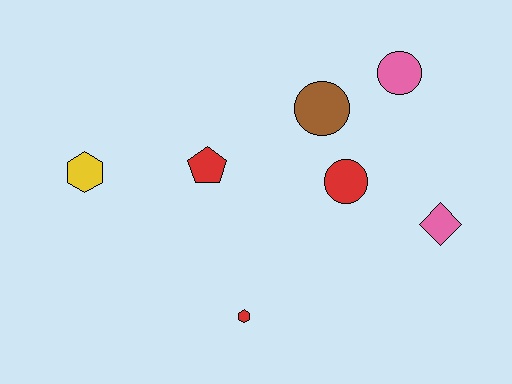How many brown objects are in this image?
There is 1 brown object.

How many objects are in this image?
There are 7 objects.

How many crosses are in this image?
There are no crosses.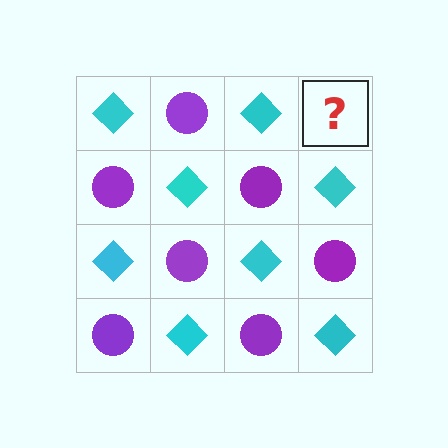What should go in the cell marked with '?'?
The missing cell should contain a purple circle.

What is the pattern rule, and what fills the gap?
The rule is that it alternates cyan diamond and purple circle in a checkerboard pattern. The gap should be filled with a purple circle.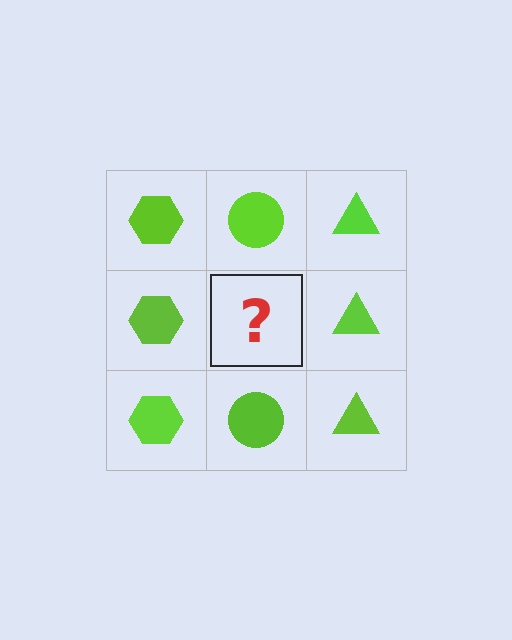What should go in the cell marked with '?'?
The missing cell should contain a lime circle.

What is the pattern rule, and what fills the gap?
The rule is that each column has a consistent shape. The gap should be filled with a lime circle.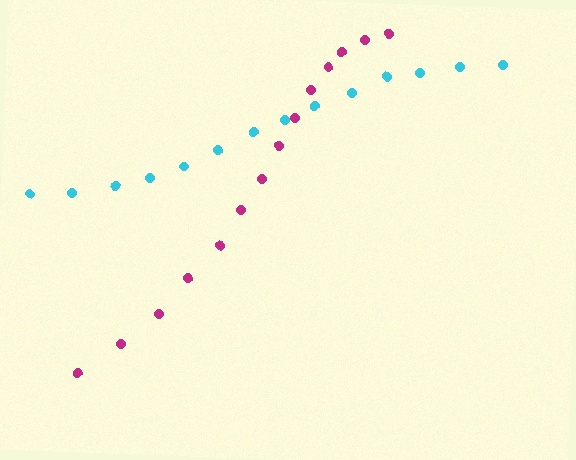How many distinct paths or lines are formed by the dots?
There are 2 distinct paths.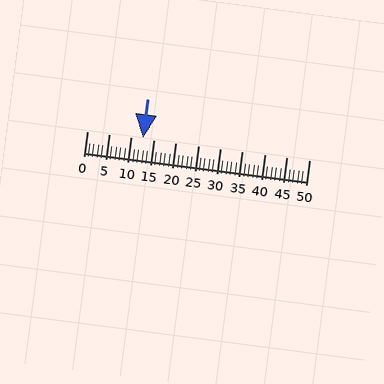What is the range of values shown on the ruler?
The ruler shows values from 0 to 50.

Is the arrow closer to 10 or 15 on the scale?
The arrow is closer to 15.